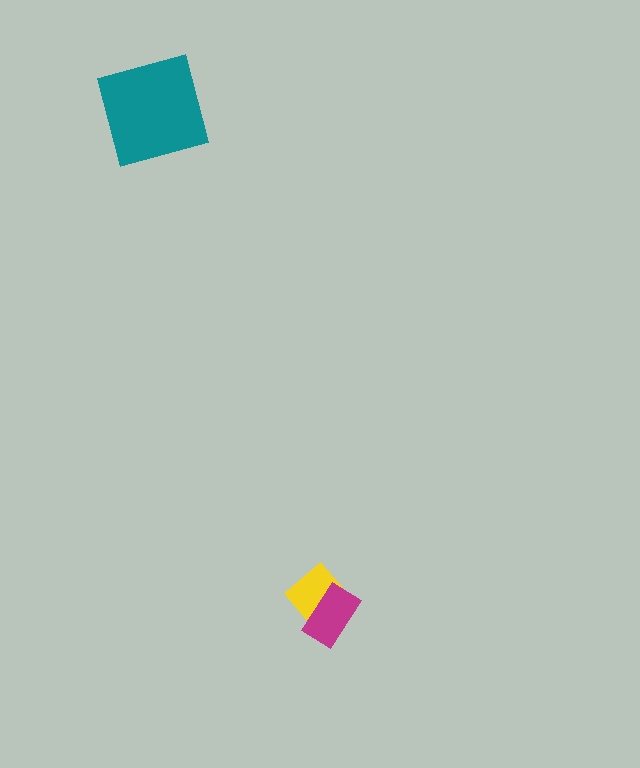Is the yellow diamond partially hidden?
Yes, it is partially covered by another shape.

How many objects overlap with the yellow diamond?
1 object overlaps with the yellow diamond.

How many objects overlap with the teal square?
0 objects overlap with the teal square.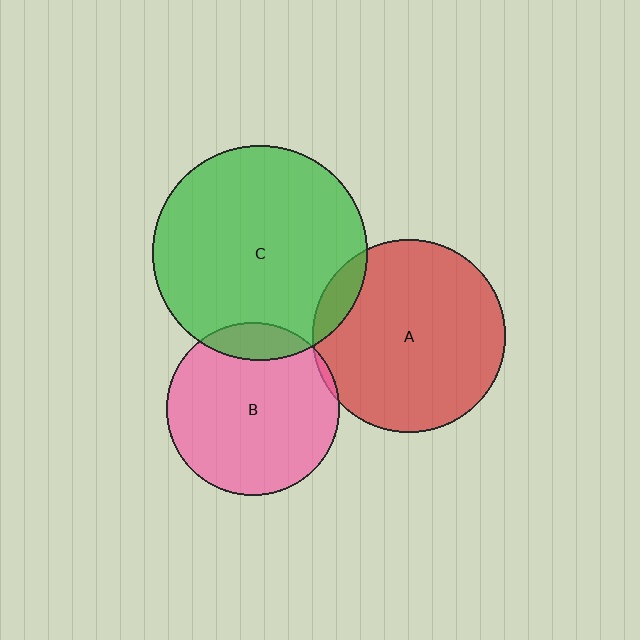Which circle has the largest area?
Circle C (green).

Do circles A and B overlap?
Yes.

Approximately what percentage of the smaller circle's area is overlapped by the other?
Approximately 5%.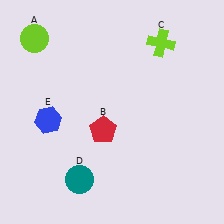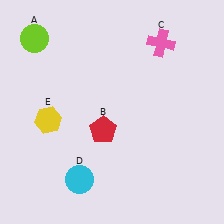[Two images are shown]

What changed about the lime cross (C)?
In Image 1, C is lime. In Image 2, it changed to pink.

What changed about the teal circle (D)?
In Image 1, D is teal. In Image 2, it changed to cyan.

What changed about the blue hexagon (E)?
In Image 1, E is blue. In Image 2, it changed to yellow.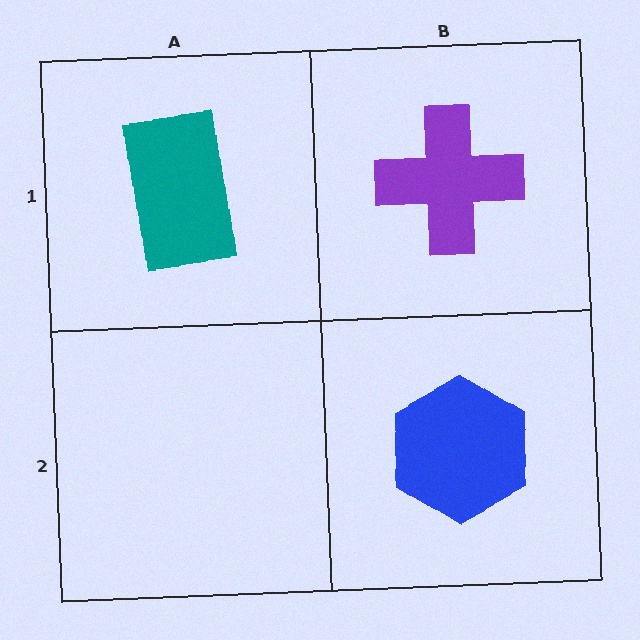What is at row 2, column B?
A blue hexagon.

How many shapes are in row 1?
2 shapes.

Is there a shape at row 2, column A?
No, that cell is empty.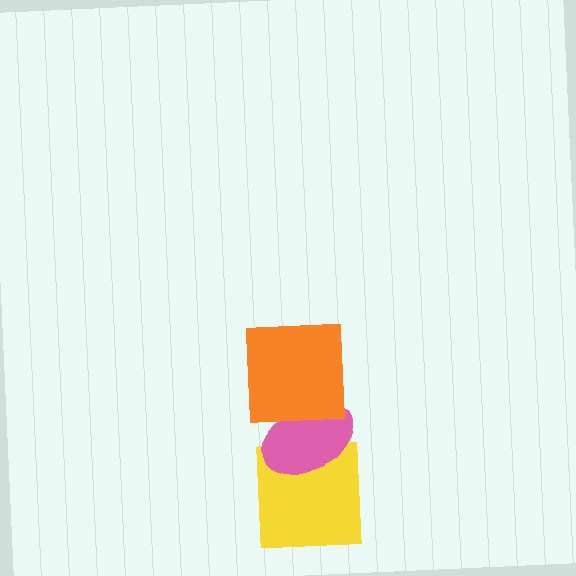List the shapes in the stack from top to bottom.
From top to bottom: the orange square, the pink ellipse, the yellow square.